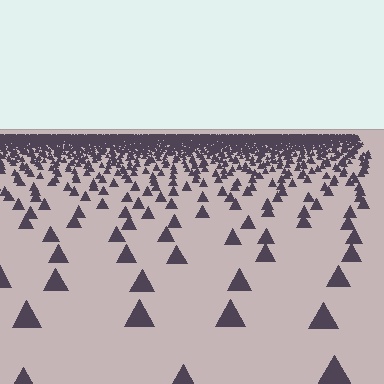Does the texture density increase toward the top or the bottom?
Density increases toward the top.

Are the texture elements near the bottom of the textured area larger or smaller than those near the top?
Larger. Near the bottom, elements are closer to the viewer and appear at a bigger on-screen size.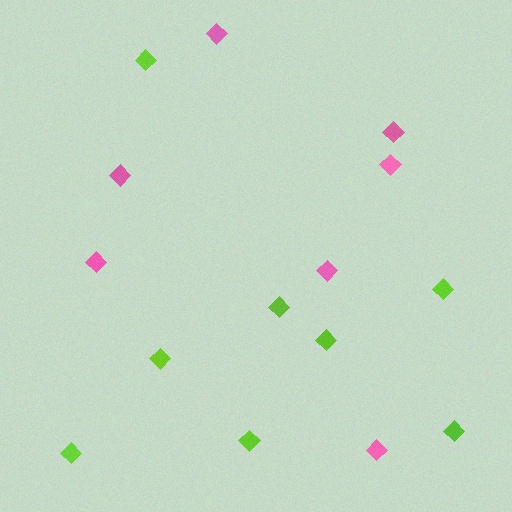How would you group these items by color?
There are 2 groups: one group of lime diamonds (8) and one group of pink diamonds (7).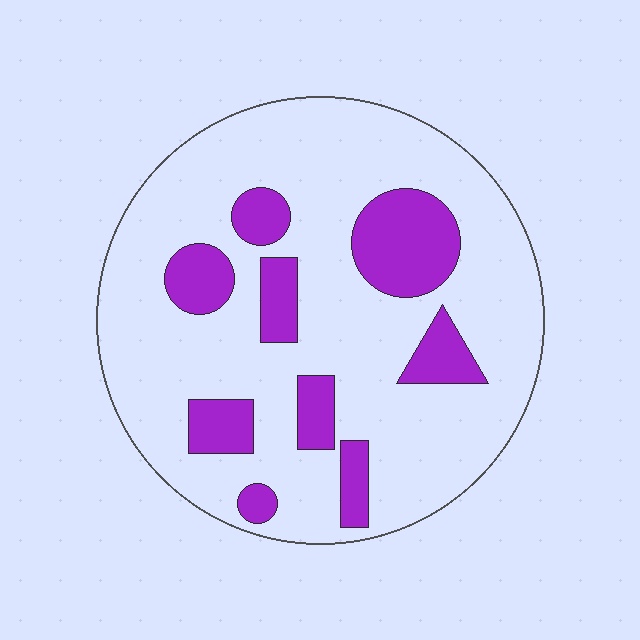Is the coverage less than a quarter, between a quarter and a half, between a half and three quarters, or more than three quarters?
Less than a quarter.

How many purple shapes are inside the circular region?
9.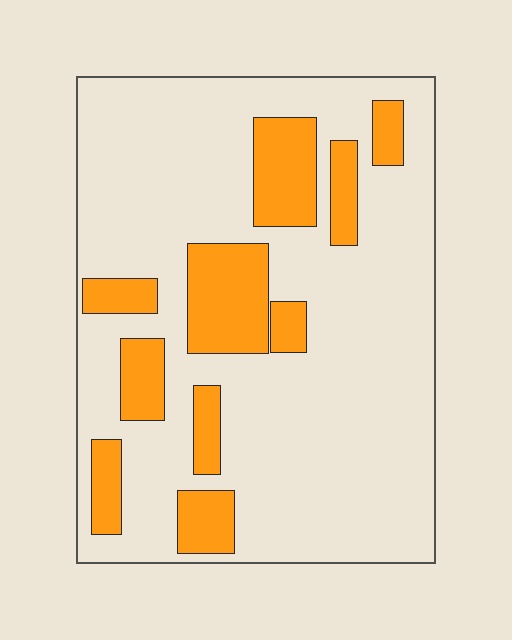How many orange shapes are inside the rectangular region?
10.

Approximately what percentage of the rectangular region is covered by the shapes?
Approximately 20%.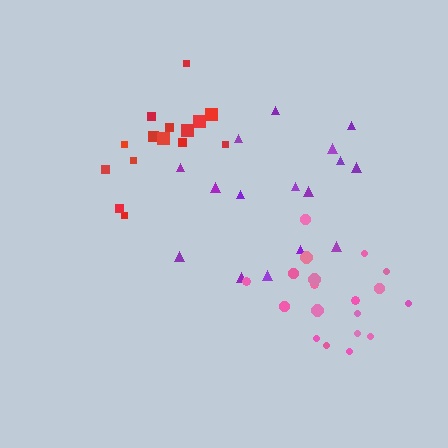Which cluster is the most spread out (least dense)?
Purple.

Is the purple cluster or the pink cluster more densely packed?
Pink.